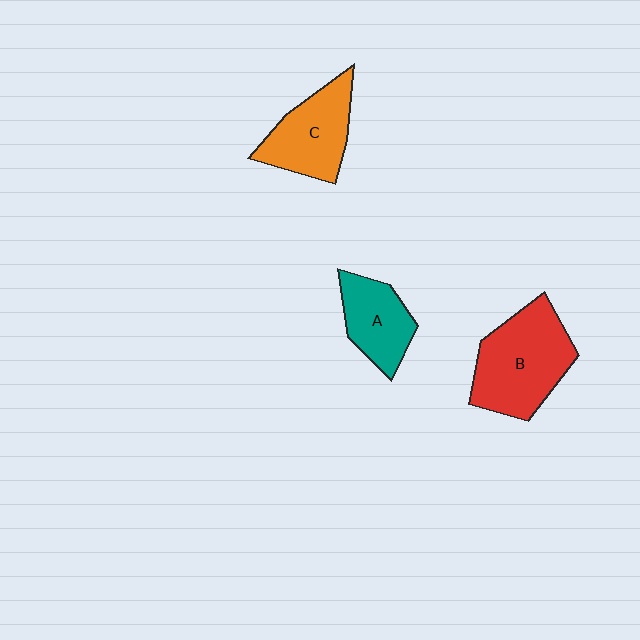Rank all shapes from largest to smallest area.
From largest to smallest: B (red), C (orange), A (teal).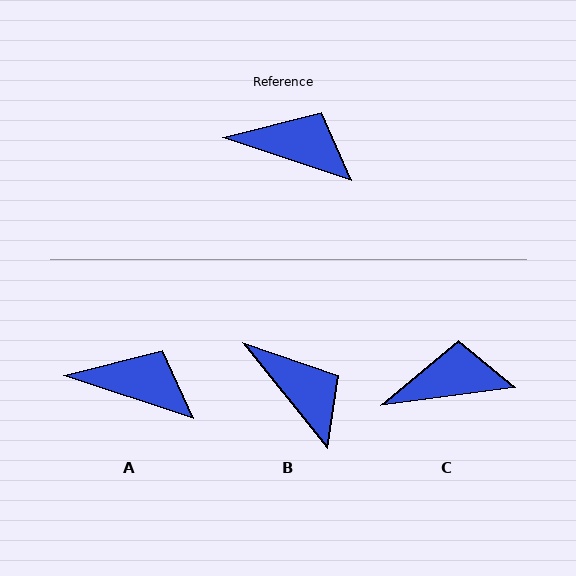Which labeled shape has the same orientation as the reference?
A.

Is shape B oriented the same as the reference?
No, it is off by about 33 degrees.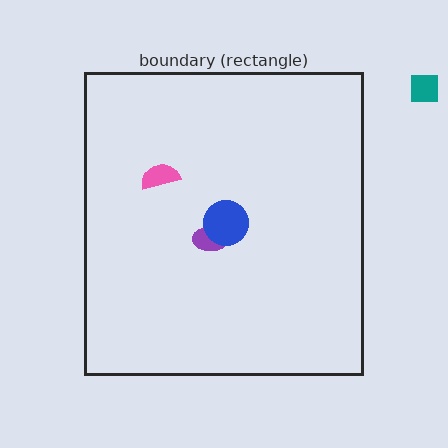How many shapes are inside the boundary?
3 inside, 1 outside.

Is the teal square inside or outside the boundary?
Outside.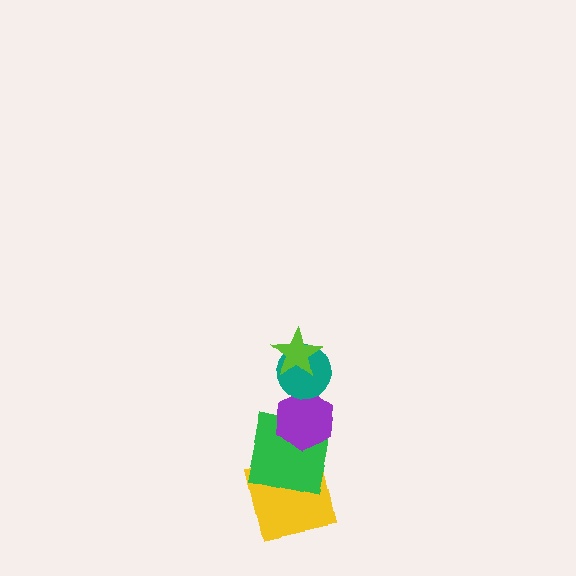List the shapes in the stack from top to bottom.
From top to bottom: the lime star, the teal circle, the purple hexagon, the green square, the yellow square.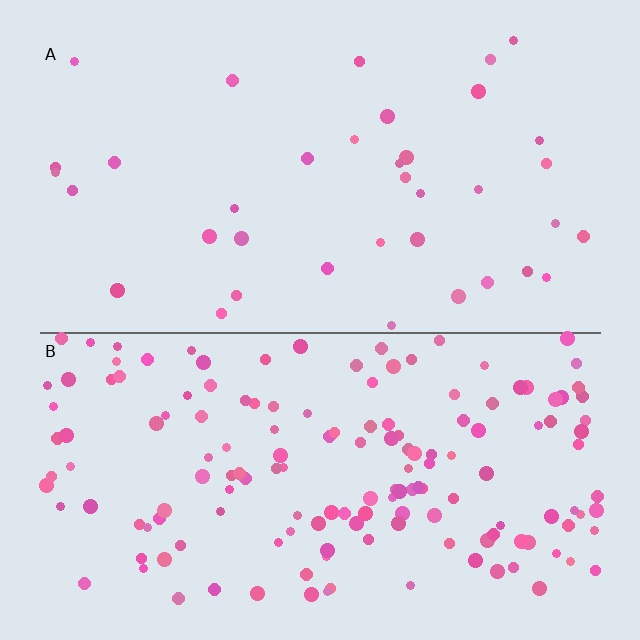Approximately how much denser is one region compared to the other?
Approximately 4.2× — region B over region A.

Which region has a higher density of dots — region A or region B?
B (the bottom).